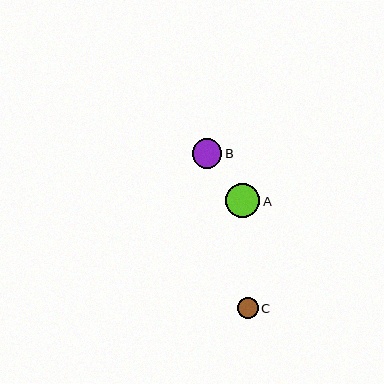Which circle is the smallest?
Circle C is the smallest with a size of approximately 21 pixels.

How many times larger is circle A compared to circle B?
Circle A is approximately 1.2 times the size of circle B.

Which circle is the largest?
Circle A is the largest with a size of approximately 35 pixels.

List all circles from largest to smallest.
From largest to smallest: A, B, C.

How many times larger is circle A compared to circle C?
Circle A is approximately 1.7 times the size of circle C.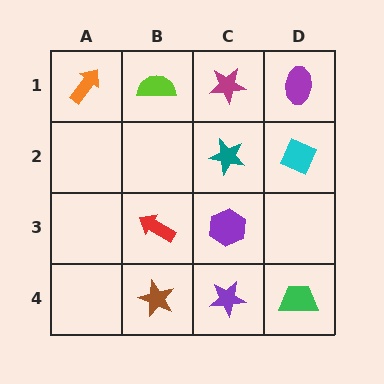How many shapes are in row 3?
2 shapes.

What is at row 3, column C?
A purple hexagon.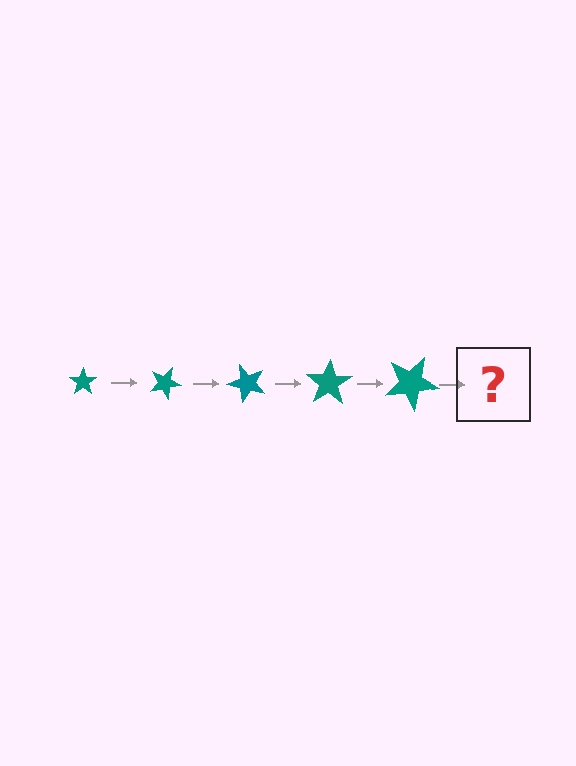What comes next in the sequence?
The next element should be a star, larger than the previous one and rotated 125 degrees from the start.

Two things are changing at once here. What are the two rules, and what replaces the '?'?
The two rules are that the star grows larger each step and it rotates 25 degrees each step. The '?' should be a star, larger than the previous one and rotated 125 degrees from the start.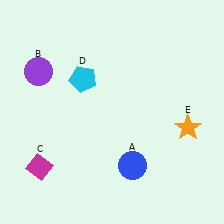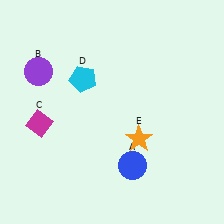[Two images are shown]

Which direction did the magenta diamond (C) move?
The magenta diamond (C) moved up.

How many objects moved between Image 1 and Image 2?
2 objects moved between the two images.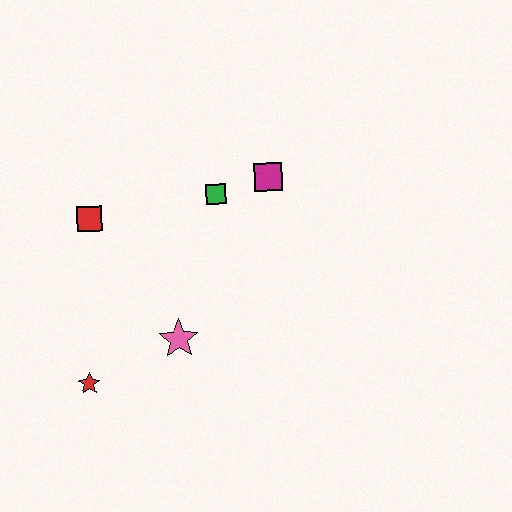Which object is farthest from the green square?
The red star is farthest from the green square.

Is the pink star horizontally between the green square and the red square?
Yes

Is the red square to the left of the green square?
Yes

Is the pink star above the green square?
No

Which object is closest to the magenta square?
The green square is closest to the magenta square.